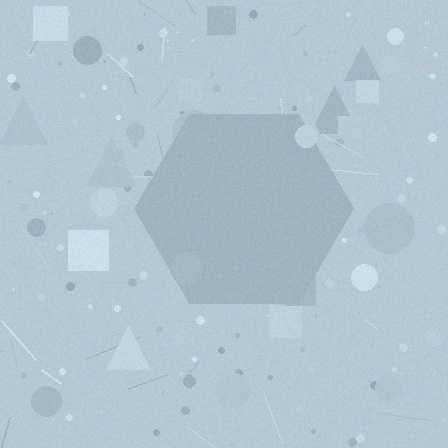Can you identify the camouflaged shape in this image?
The camouflaged shape is a hexagon.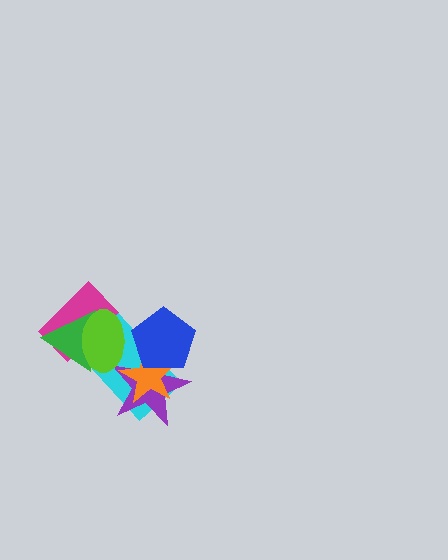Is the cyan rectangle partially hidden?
Yes, it is partially covered by another shape.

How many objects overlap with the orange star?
3 objects overlap with the orange star.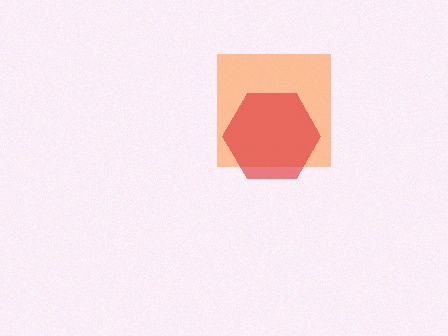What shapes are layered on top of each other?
The layered shapes are: an orange square, a red hexagon.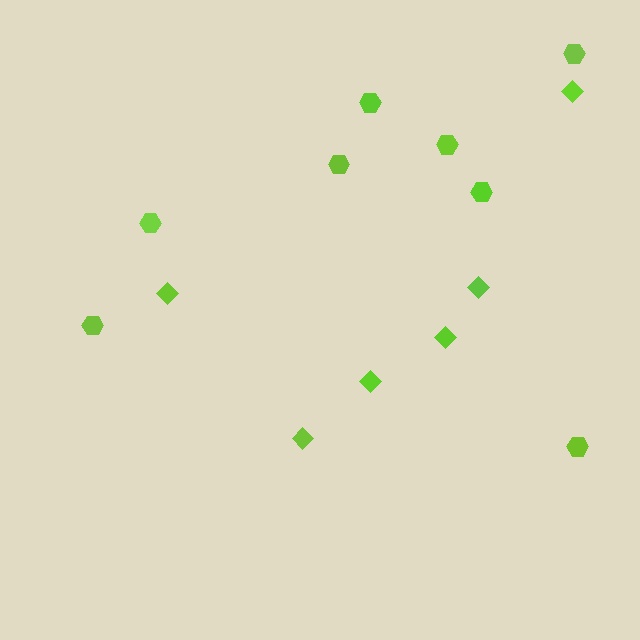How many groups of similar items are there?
There are 2 groups: one group of hexagons (8) and one group of diamonds (6).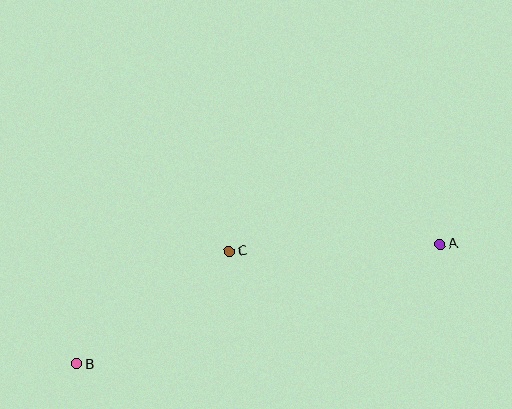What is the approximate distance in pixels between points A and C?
The distance between A and C is approximately 211 pixels.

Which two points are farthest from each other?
Points A and B are farthest from each other.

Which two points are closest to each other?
Points B and C are closest to each other.